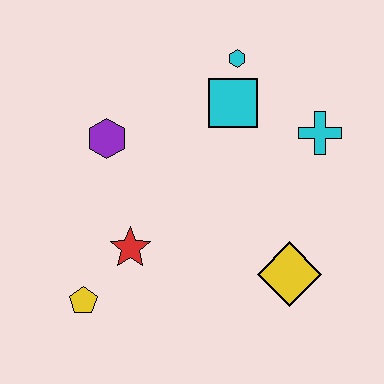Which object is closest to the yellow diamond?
The cyan cross is closest to the yellow diamond.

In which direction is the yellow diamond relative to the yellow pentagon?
The yellow diamond is to the right of the yellow pentagon.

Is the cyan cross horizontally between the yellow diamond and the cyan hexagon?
No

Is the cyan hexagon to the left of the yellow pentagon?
No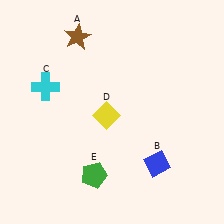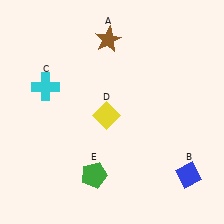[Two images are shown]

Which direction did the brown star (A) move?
The brown star (A) moved right.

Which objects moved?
The objects that moved are: the brown star (A), the blue diamond (B).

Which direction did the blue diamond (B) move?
The blue diamond (B) moved right.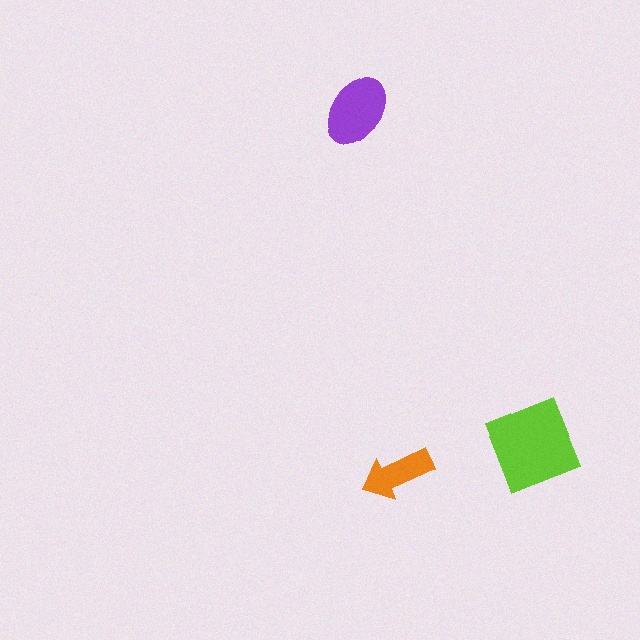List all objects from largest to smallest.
The lime diamond, the purple ellipse, the orange arrow.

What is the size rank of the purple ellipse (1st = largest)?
2nd.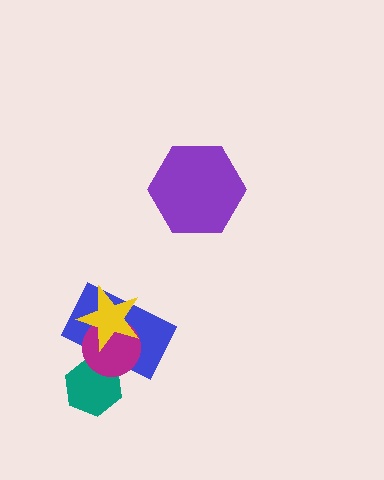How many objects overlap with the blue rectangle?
3 objects overlap with the blue rectangle.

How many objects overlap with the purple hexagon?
0 objects overlap with the purple hexagon.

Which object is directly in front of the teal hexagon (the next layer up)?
The blue rectangle is directly in front of the teal hexagon.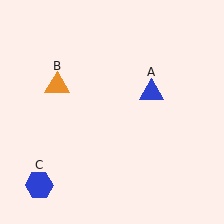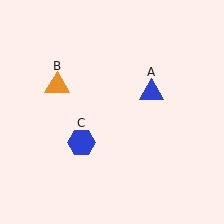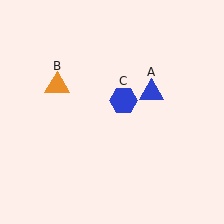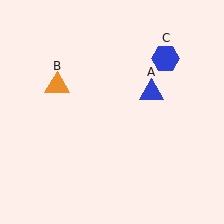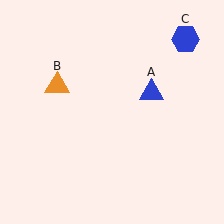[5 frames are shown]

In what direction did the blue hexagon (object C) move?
The blue hexagon (object C) moved up and to the right.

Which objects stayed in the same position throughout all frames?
Blue triangle (object A) and orange triangle (object B) remained stationary.